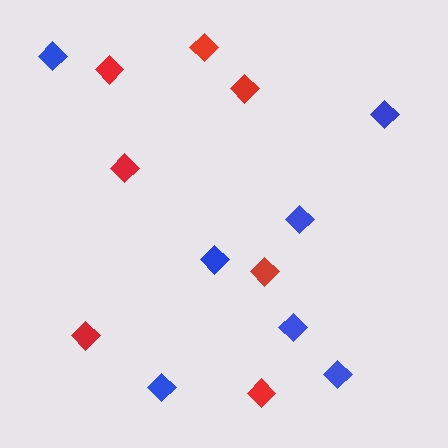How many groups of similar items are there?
There are 2 groups: one group of blue diamonds (7) and one group of red diamonds (7).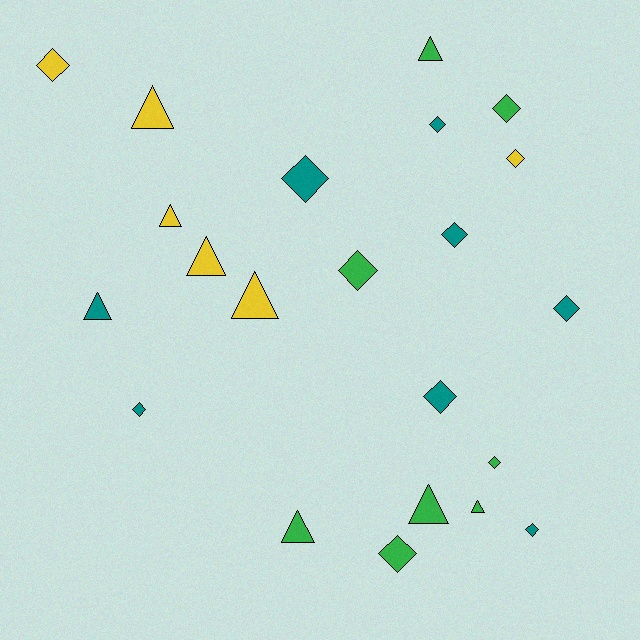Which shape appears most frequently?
Diamond, with 13 objects.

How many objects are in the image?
There are 22 objects.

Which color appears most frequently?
Teal, with 8 objects.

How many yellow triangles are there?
There are 4 yellow triangles.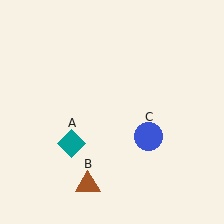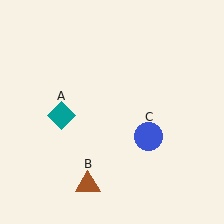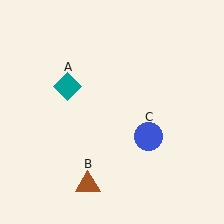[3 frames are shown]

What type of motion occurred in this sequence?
The teal diamond (object A) rotated clockwise around the center of the scene.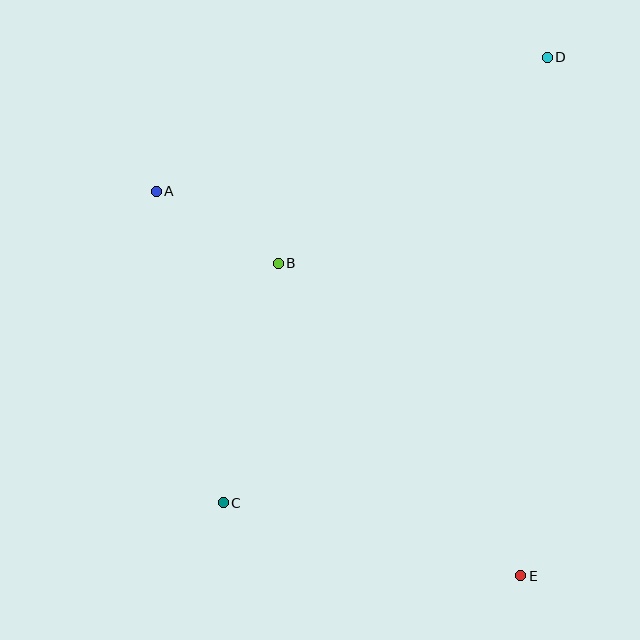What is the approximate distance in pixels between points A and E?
The distance between A and E is approximately 530 pixels.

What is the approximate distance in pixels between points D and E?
The distance between D and E is approximately 519 pixels.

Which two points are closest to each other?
Points A and B are closest to each other.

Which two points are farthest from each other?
Points C and D are farthest from each other.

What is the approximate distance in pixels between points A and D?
The distance between A and D is approximately 414 pixels.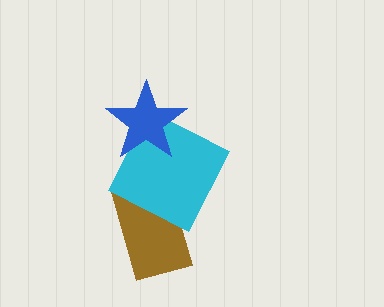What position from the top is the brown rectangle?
The brown rectangle is 3rd from the top.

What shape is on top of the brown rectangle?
The cyan square is on top of the brown rectangle.